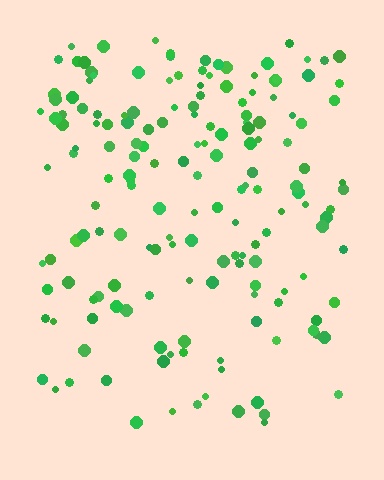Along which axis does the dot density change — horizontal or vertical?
Vertical.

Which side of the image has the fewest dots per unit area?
The bottom.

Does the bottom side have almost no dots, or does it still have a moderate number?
Still a moderate number, just noticeably fewer than the top.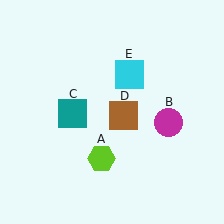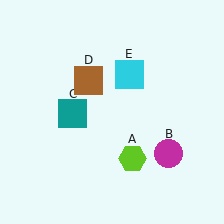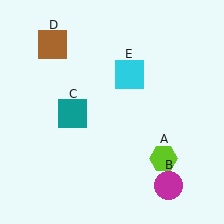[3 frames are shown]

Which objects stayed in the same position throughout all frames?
Teal square (object C) and cyan square (object E) remained stationary.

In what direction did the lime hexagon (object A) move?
The lime hexagon (object A) moved right.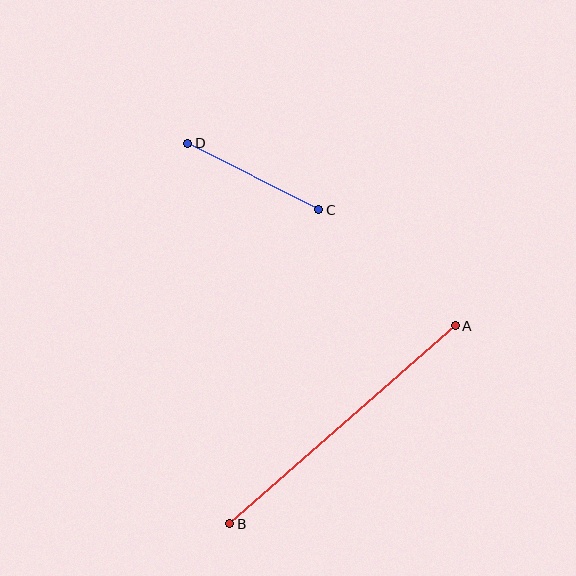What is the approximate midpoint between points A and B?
The midpoint is at approximately (342, 425) pixels.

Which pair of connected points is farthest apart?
Points A and B are farthest apart.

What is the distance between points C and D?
The distance is approximately 147 pixels.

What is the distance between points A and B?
The distance is approximately 300 pixels.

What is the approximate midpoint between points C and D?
The midpoint is at approximately (253, 177) pixels.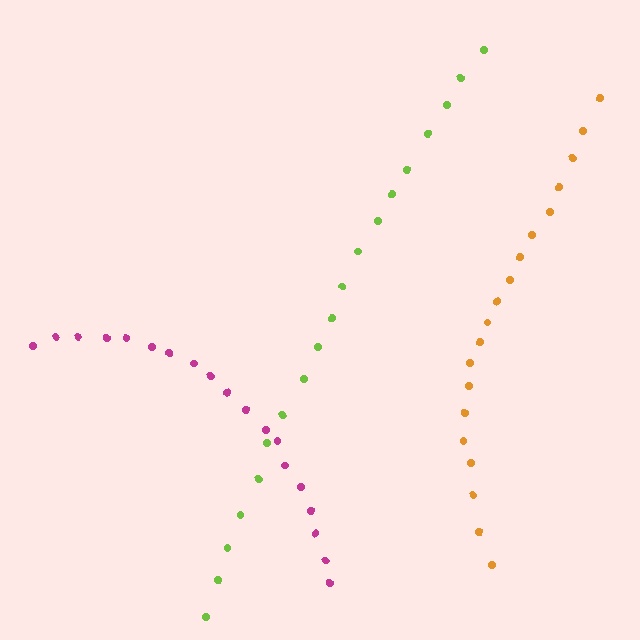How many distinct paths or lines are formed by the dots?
There are 3 distinct paths.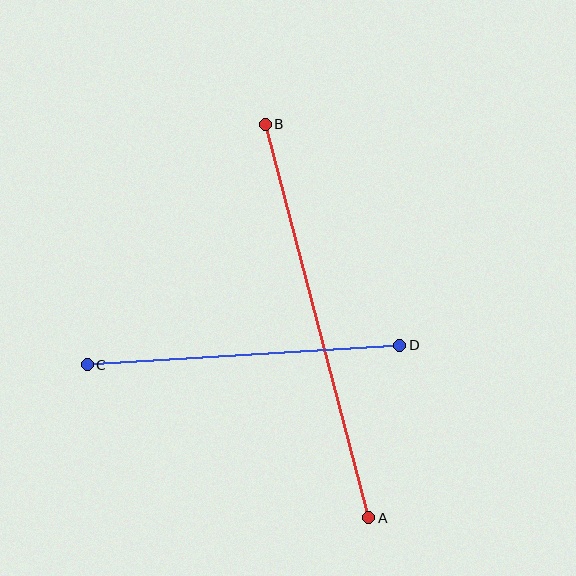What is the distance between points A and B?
The distance is approximately 407 pixels.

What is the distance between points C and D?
The distance is approximately 313 pixels.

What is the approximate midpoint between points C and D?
The midpoint is at approximately (244, 355) pixels.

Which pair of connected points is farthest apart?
Points A and B are farthest apart.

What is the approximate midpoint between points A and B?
The midpoint is at approximately (317, 321) pixels.